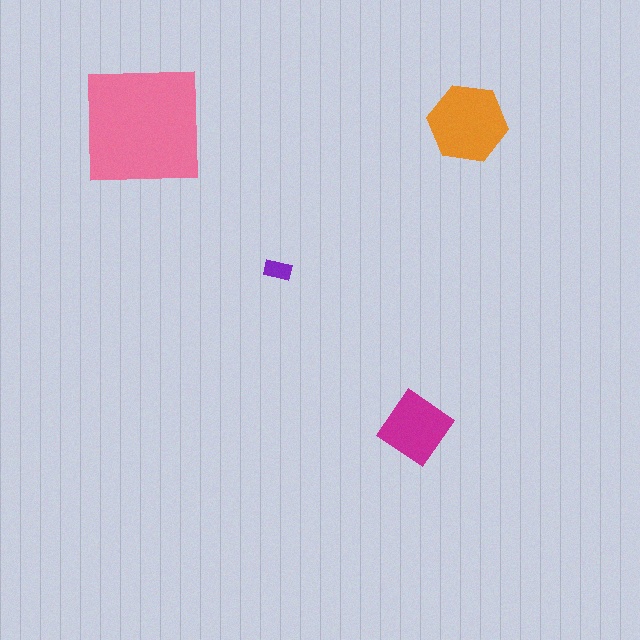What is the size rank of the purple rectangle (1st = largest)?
4th.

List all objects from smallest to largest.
The purple rectangle, the magenta diamond, the orange hexagon, the pink square.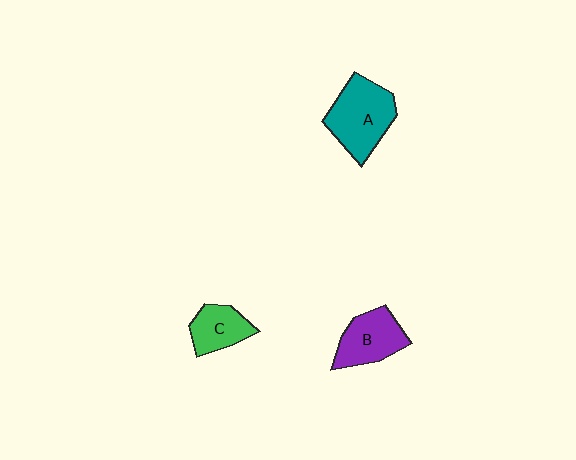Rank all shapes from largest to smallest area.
From largest to smallest: A (teal), B (purple), C (green).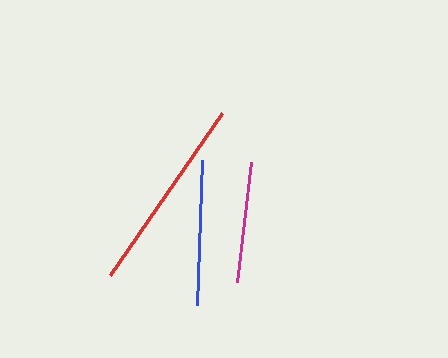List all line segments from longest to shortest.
From longest to shortest: red, blue, magenta.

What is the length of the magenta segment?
The magenta segment is approximately 121 pixels long.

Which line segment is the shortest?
The magenta line is the shortest at approximately 121 pixels.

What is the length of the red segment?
The red segment is approximately 197 pixels long.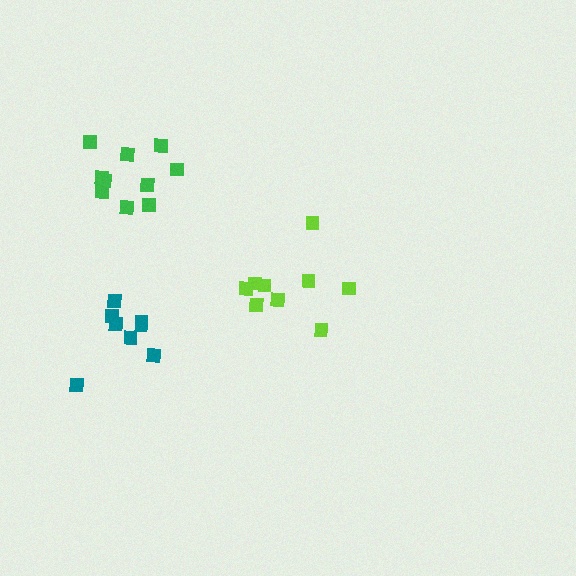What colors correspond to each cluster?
The clusters are colored: lime, teal, green.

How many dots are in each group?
Group 1: 9 dots, Group 2: 8 dots, Group 3: 10 dots (27 total).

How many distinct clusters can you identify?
There are 3 distinct clusters.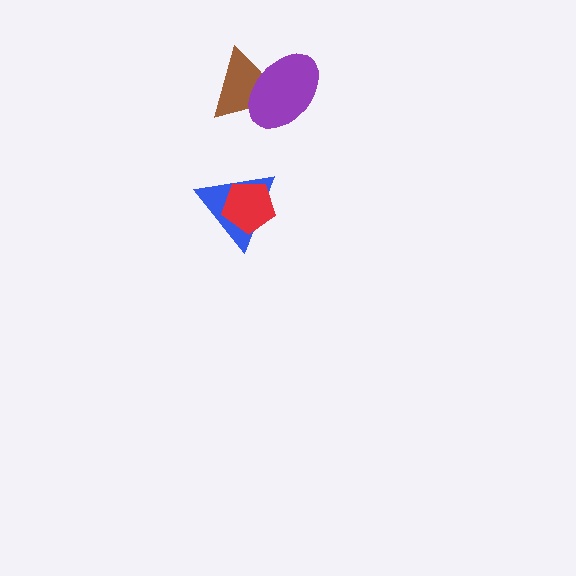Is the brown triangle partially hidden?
Yes, it is partially covered by another shape.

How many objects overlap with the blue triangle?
1 object overlaps with the blue triangle.